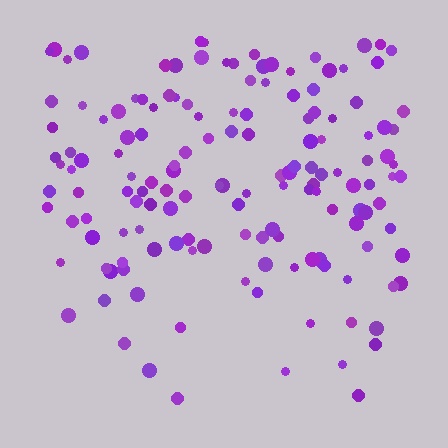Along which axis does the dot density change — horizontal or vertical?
Vertical.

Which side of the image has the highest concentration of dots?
The top.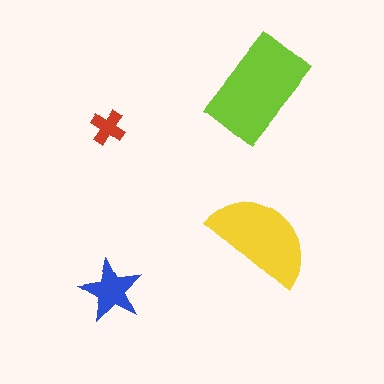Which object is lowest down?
The blue star is bottommost.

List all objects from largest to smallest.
The lime rectangle, the yellow semicircle, the blue star, the red cross.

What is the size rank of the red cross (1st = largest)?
4th.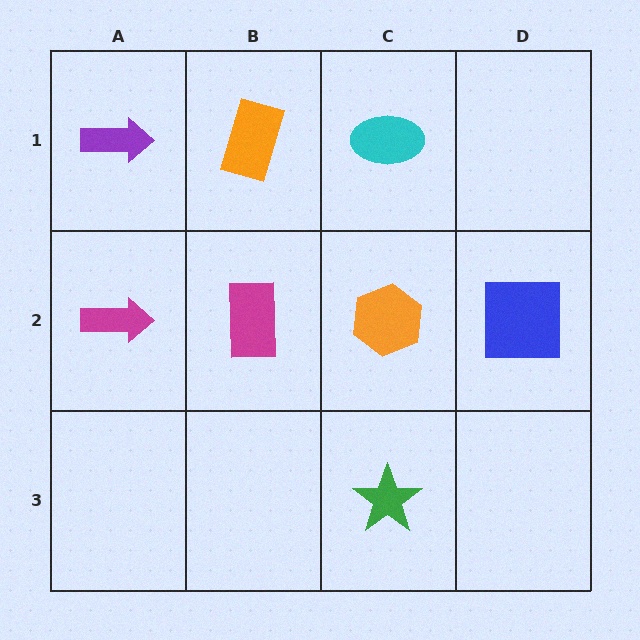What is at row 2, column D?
A blue square.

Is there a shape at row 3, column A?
No, that cell is empty.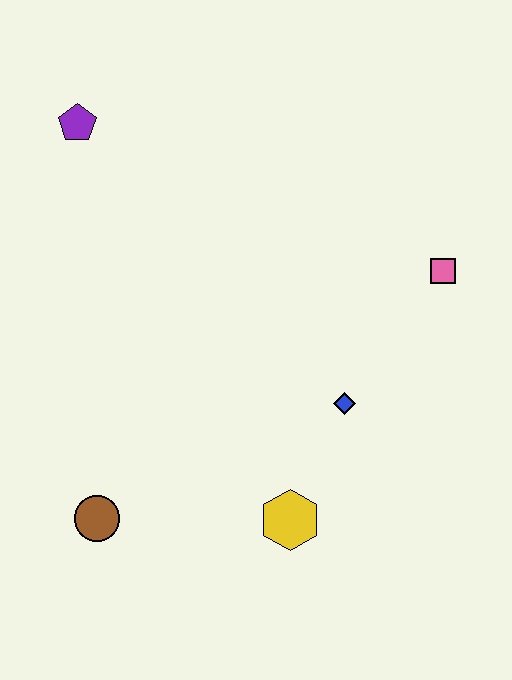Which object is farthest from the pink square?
The brown circle is farthest from the pink square.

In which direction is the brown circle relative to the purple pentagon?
The brown circle is below the purple pentagon.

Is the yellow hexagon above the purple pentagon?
No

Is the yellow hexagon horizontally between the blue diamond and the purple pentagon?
Yes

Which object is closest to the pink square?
The blue diamond is closest to the pink square.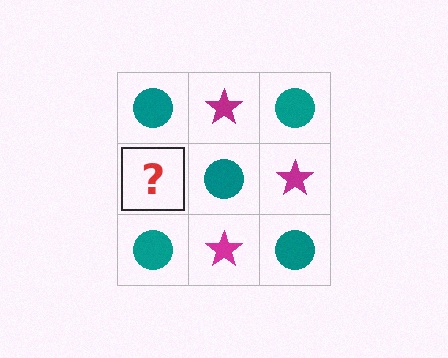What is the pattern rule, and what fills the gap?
The rule is that it alternates teal circle and magenta star in a checkerboard pattern. The gap should be filled with a magenta star.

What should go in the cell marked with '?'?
The missing cell should contain a magenta star.